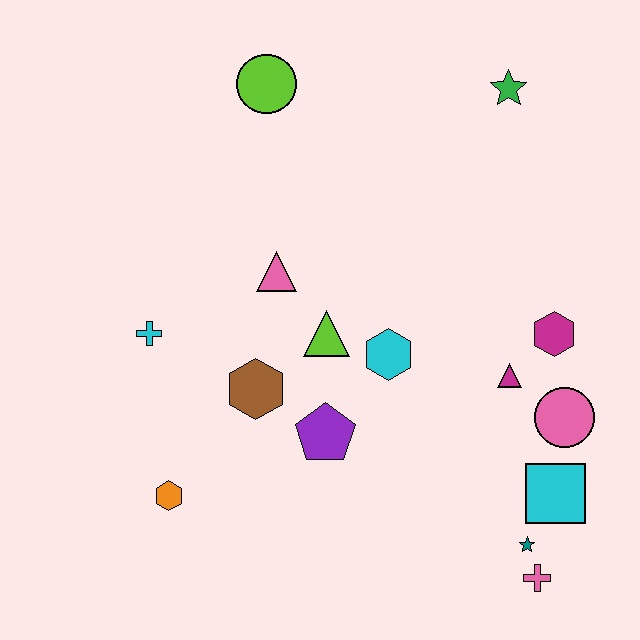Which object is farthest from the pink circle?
The lime circle is farthest from the pink circle.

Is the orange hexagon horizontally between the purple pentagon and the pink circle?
No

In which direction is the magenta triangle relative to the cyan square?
The magenta triangle is above the cyan square.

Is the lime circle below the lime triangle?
No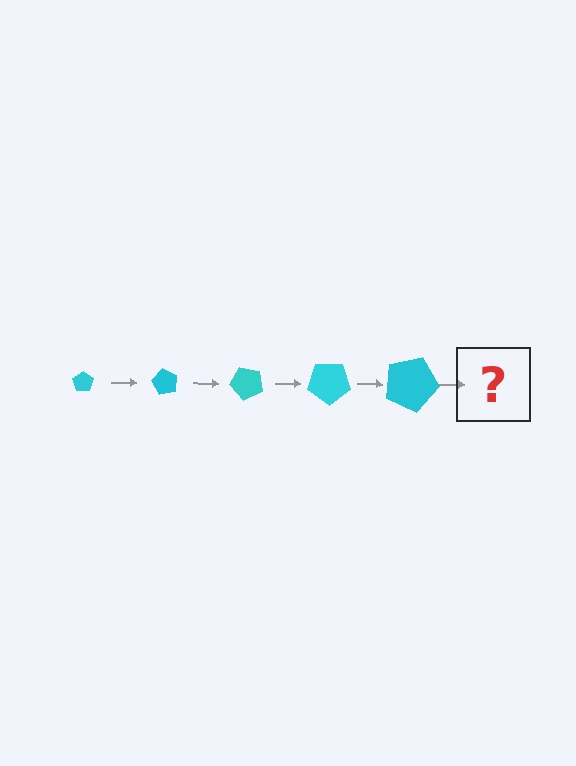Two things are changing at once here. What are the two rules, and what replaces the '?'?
The two rules are that the pentagon grows larger each step and it rotates 60 degrees each step. The '?' should be a pentagon, larger than the previous one and rotated 300 degrees from the start.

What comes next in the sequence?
The next element should be a pentagon, larger than the previous one and rotated 300 degrees from the start.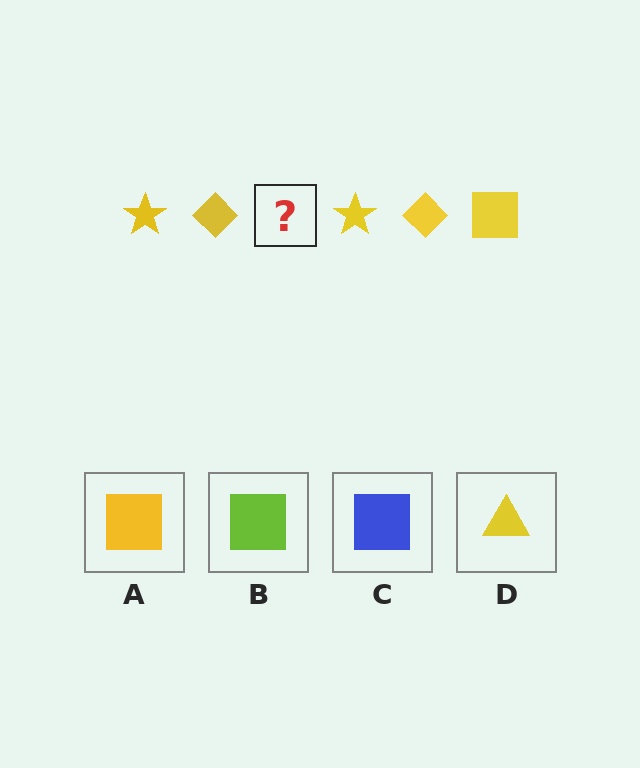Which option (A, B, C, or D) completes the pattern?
A.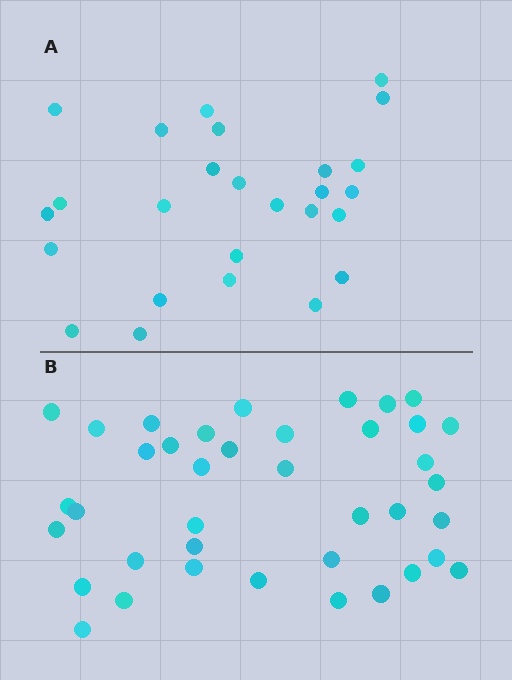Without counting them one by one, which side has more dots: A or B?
Region B (the bottom region) has more dots.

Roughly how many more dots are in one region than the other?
Region B has approximately 15 more dots than region A.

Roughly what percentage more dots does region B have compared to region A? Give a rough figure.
About 50% more.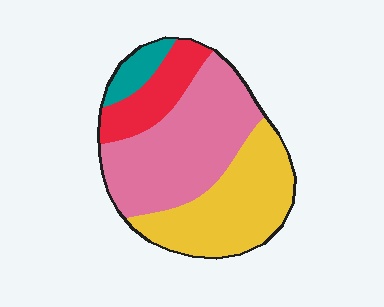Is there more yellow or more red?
Yellow.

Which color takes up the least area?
Teal, at roughly 5%.